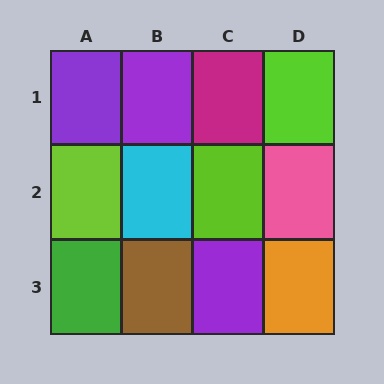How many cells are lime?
3 cells are lime.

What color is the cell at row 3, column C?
Purple.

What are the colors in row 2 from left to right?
Lime, cyan, lime, pink.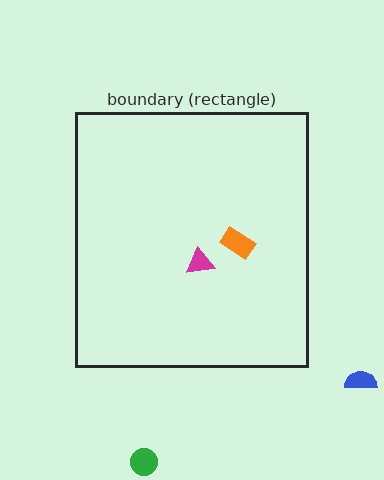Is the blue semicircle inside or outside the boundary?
Outside.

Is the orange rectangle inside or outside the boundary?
Inside.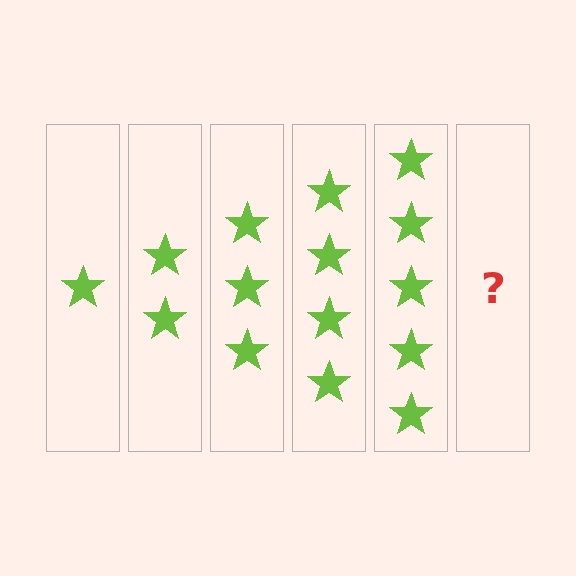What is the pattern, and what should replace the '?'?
The pattern is that each step adds one more star. The '?' should be 6 stars.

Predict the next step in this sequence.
The next step is 6 stars.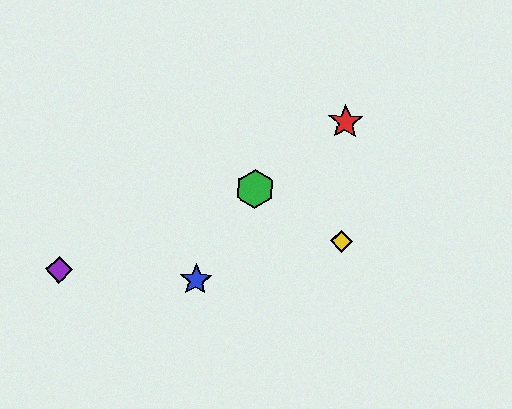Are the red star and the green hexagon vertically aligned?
No, the red star is at x≈345 and the green hexagon is at x≈255.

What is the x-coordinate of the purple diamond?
The purple diamond is at x≈59.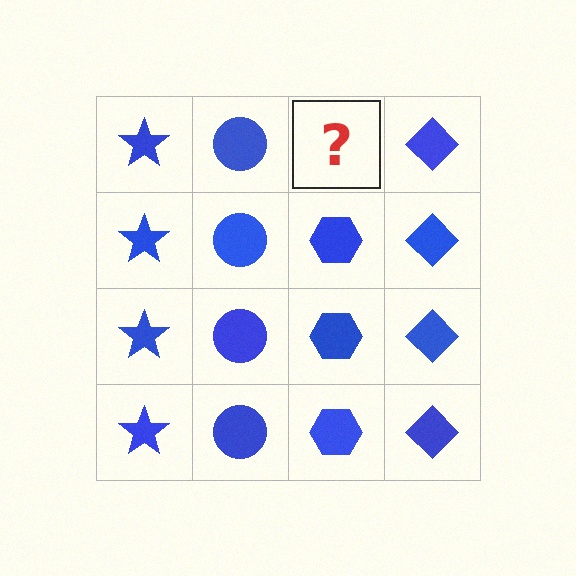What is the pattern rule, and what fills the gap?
The rule is that each column has a consistent shape. The gap should be filled with a blue hexagon.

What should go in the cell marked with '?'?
The missing cell should contain a blue hexagon.